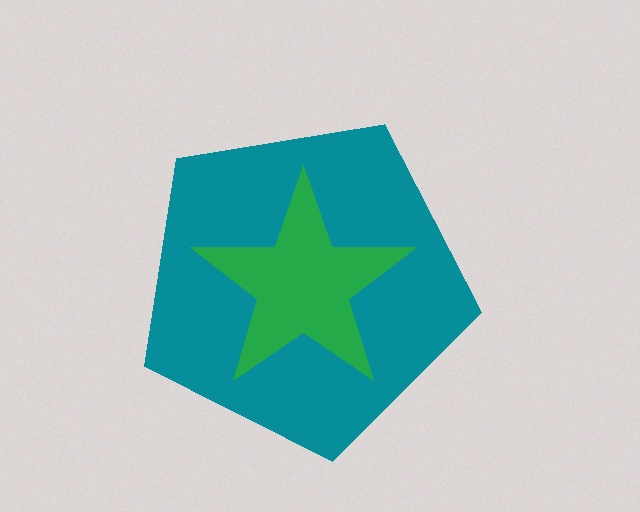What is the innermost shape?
The green star.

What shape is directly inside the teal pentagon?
The green star.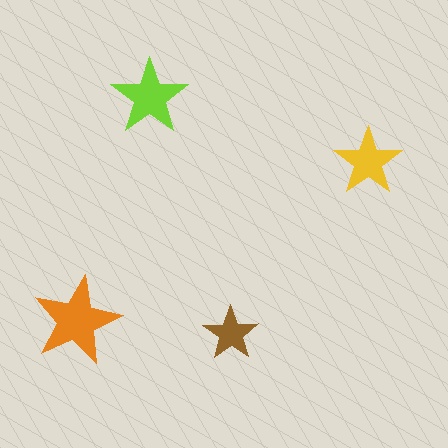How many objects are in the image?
There are 4 objects in the image.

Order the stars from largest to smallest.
the orange one, the lime one, the yellow one, the brown one.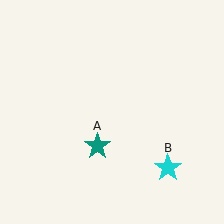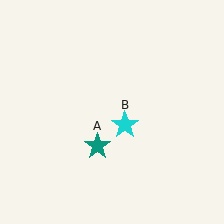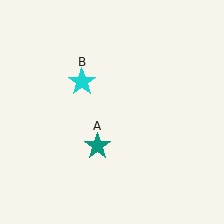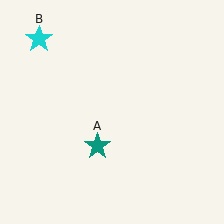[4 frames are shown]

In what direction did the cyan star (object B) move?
The cyan star (object B) moved up and to the left.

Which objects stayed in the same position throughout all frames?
Teal star (object A) remained stationary.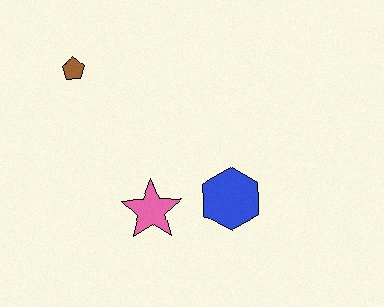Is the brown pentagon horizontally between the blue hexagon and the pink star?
No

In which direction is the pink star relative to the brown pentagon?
The pink star is below the brown pentagon.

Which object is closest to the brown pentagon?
The pink star is closest to the brown pentagon.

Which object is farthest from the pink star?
The brown pentagon is farthest from the pink star.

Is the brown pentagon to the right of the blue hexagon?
No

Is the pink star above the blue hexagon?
No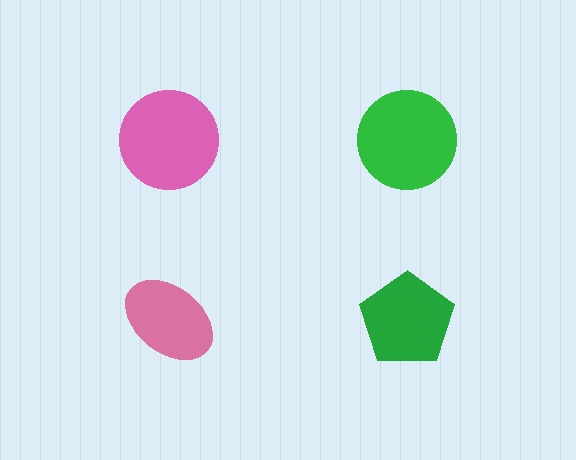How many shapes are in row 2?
2 shapes.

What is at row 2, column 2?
A green pentagon.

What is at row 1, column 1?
A pink circle.